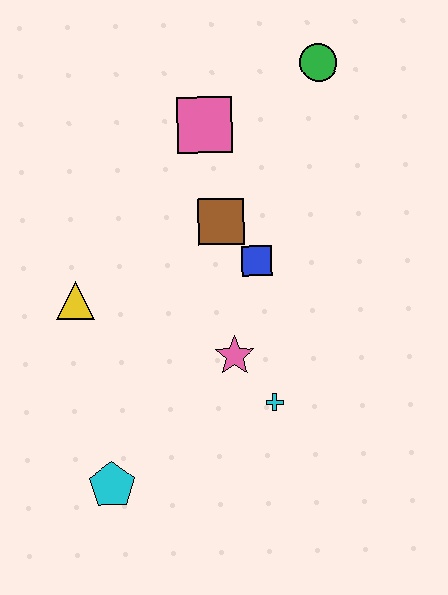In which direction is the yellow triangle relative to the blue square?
The yellow triangle is to the left of the blue square.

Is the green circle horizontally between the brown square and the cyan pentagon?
No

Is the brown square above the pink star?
Yes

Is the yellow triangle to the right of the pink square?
No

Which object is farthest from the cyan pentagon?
The green circle is farthest from the cyan pentagon.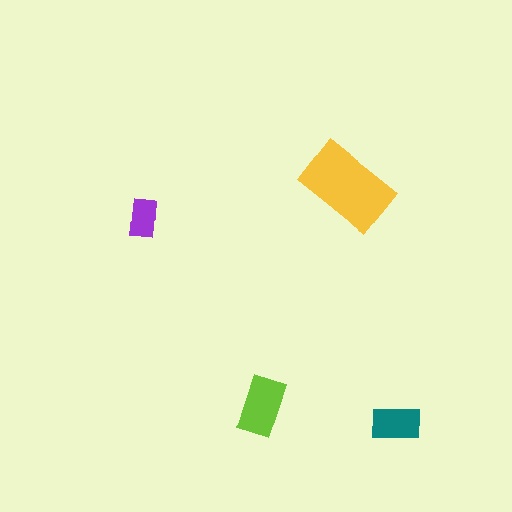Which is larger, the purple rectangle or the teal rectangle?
The teal one.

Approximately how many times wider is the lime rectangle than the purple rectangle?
About 1.5 times wider.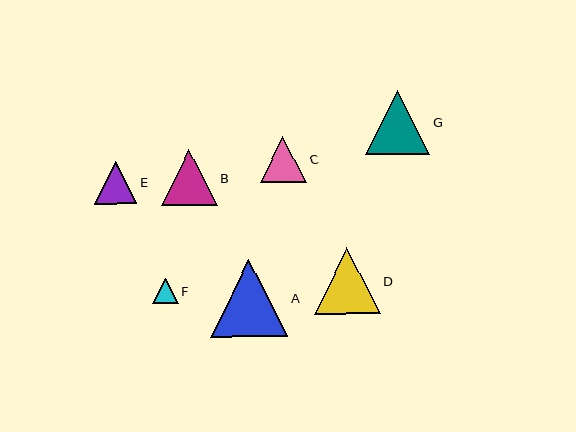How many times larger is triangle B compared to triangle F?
Triangle B is approximately 2.2 times the size of triangle F.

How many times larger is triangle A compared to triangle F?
Triangle A is approximately 3.0 times the size of triangle F.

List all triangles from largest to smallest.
From largest to smallest: A, D, G, B, C, E, F.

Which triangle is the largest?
Triangle A is the largest with a size of approximately 77 pixels.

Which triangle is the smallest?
Triangle F is the smallest with a size of approximately 26 pixels.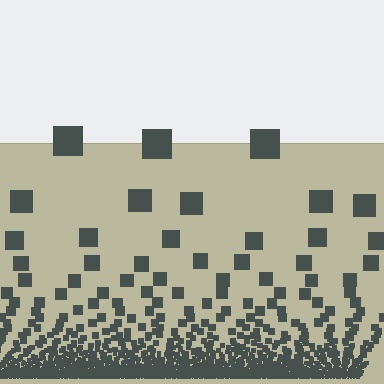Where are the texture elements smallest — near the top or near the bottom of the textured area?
Near the bottom.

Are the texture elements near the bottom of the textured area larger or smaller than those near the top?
Smaller. The gradient is inverted — elements near the bottom are smaller and denser.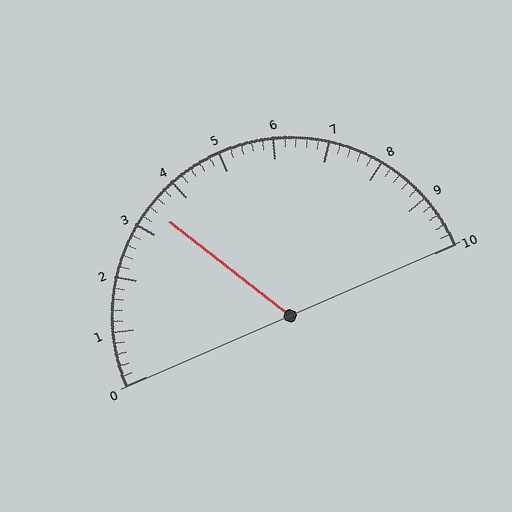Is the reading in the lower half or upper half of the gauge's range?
The reading is in the lower half of the range (0 to 10).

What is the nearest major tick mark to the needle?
The nearest major tick mark is 3.